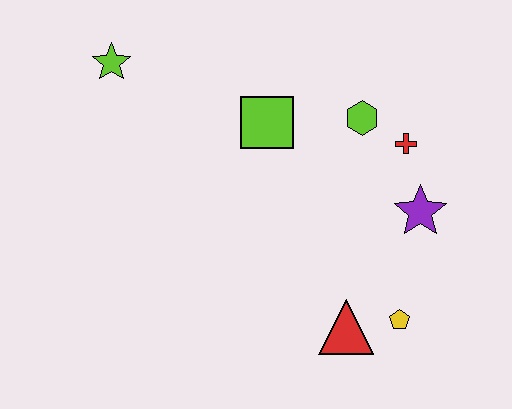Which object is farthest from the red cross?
The lime star is farthest from the red cross.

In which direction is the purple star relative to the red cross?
The purple star is below the red cross.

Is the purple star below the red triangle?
No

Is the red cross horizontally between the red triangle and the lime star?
No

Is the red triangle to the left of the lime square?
No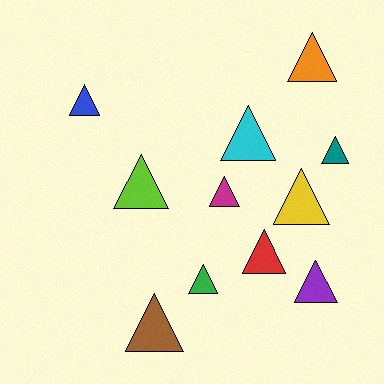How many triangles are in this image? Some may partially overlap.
There are 11 triangles.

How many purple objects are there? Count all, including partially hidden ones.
There is 1 purple object.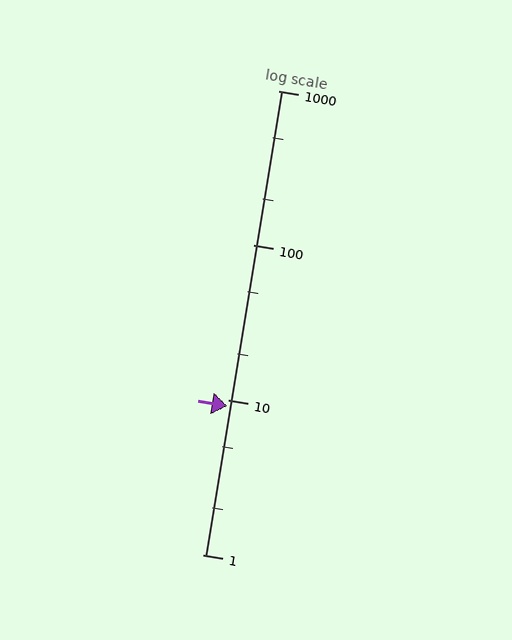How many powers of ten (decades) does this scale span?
The scale spans 3 decades, from 1 to 1000.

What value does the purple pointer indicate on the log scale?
The pointer indicates approximately 9.1.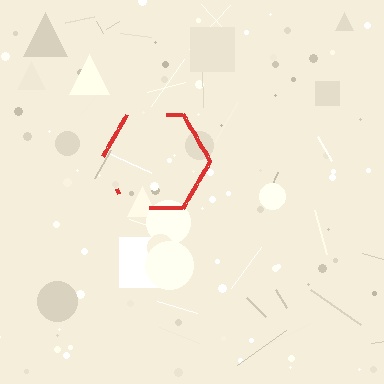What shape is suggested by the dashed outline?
The dashed outline suggests a hexagon.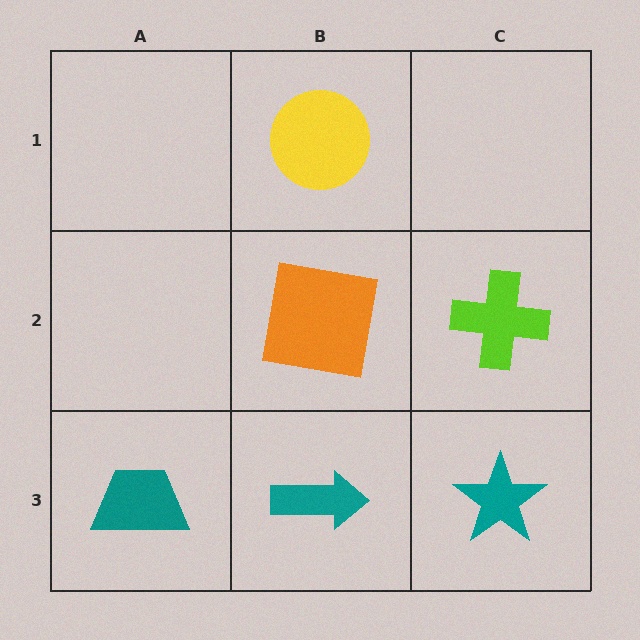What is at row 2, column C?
A lime cross.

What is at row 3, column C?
A teal star.